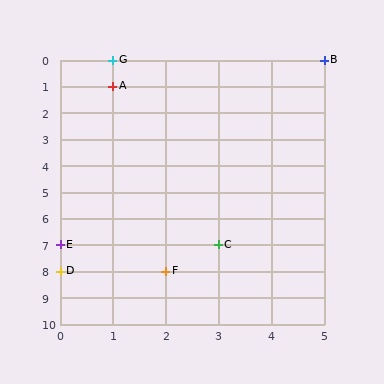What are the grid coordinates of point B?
Point B is at grid coordinates (5, 0).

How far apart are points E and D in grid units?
Points E and D are 1 row apart.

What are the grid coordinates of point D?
Point D is at grid coordinates (0, 8).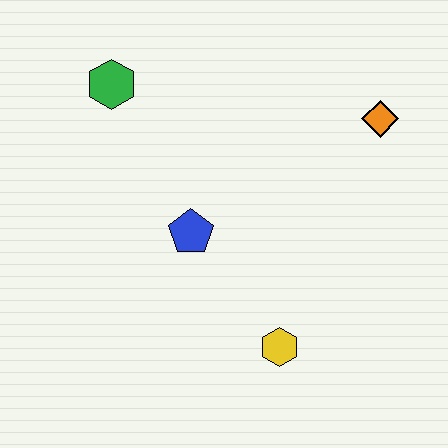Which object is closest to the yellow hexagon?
The blue pentagon is closest to the yellow hexagon.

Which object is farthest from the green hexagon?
The yellow hexagon is farthest from the green hexagon.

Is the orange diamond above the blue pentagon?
Yes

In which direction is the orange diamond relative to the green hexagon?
The orange diamond is to the right of the green hexagon.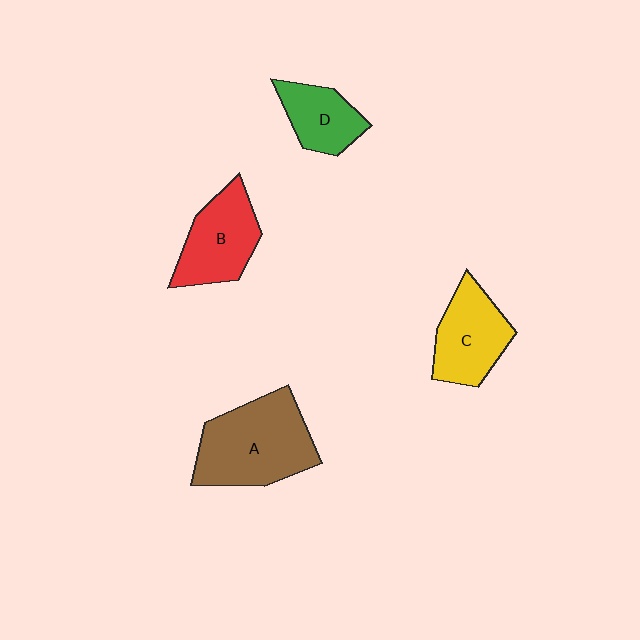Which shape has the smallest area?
Shape D (green).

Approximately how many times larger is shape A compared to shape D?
Approximately 2.0 times.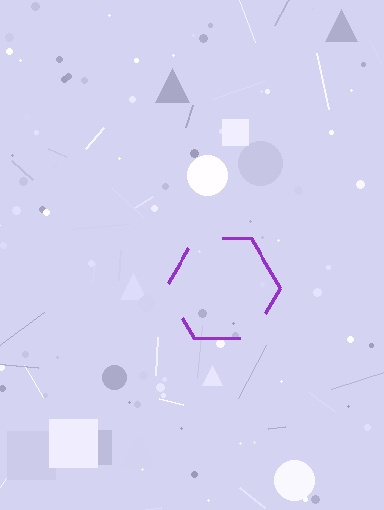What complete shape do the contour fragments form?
The contour fragments form a hexagon.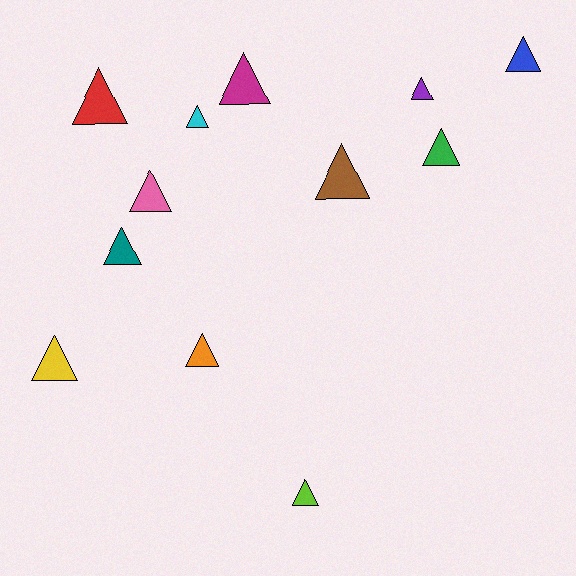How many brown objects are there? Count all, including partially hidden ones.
There is 1 brown object.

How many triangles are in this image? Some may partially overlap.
There are 12 triangles.